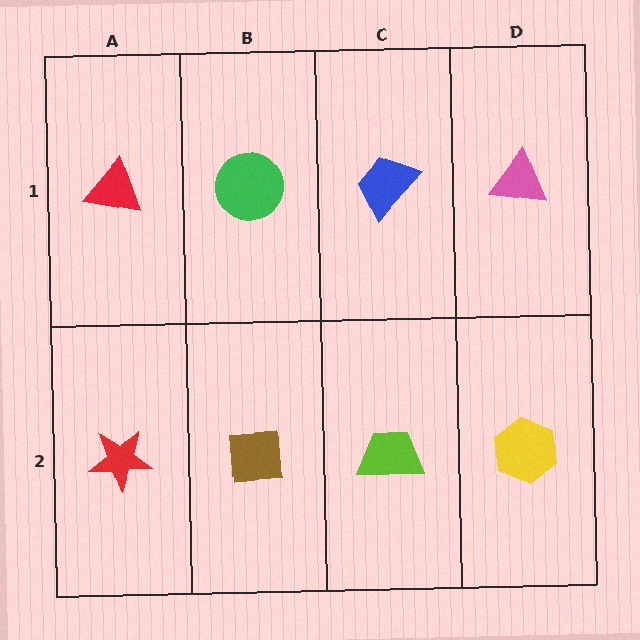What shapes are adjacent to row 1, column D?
A yellow hexagon (row 2, column D), a blue trapezoid (row 1, column C).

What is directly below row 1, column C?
A lime trapezoid.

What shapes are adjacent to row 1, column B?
A brown square (row 2, column B), a red triangle (row 1, column A), a blue trapezoid (row 1, column C).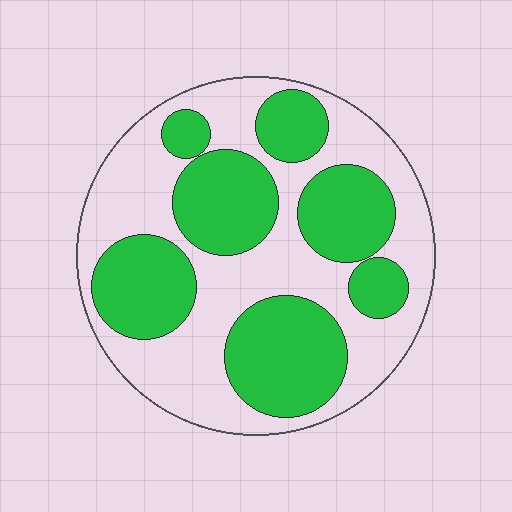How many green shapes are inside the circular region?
7.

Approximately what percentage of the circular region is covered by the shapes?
Approximately 45%.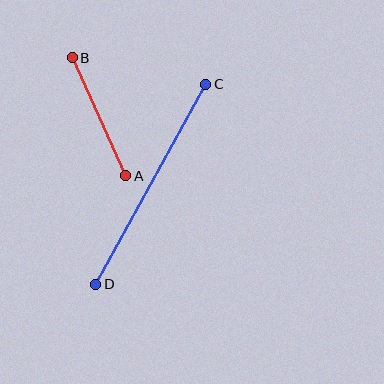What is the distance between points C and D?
The distance is approximately 228 pixels.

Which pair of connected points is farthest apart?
Points C and D are farthest apart.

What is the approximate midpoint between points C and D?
The midpoint is at approximately (151, 184) pixels.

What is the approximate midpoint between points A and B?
The midpoint is at approximately (99, 117) pixels.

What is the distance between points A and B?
The distance is approximately 129 pixels.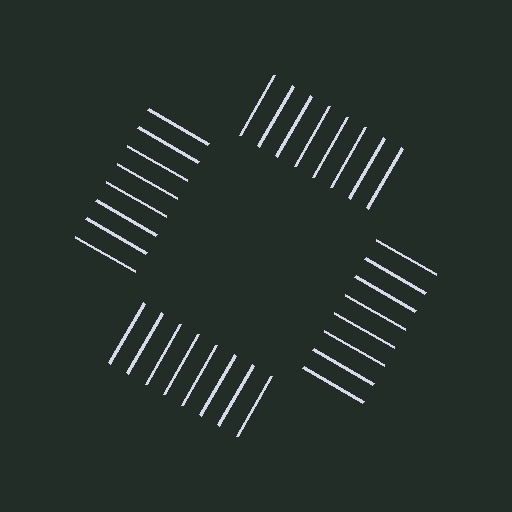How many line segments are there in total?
32 — 8 along each of the 4 edges.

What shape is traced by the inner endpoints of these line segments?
An illusory square — the line segments terminate on its edges but no continuous stroke is drawn.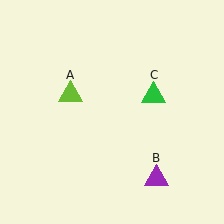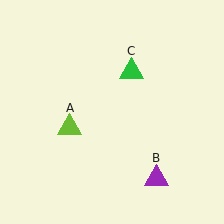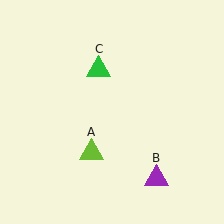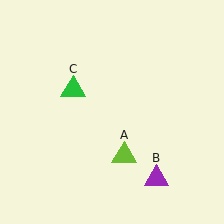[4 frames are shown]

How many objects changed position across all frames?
2 objects changed position: lime triangle (object A), green triangle (object C).